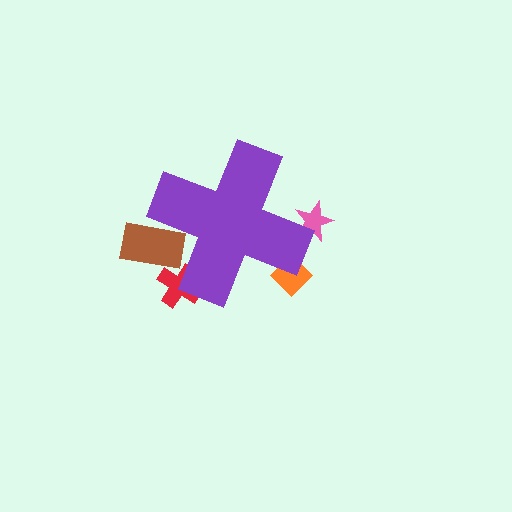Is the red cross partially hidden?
Yes, the red cross is partially hidden behind the purple cross.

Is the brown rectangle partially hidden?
Yes, the brown rectangle is partially hidden behind the purple cross.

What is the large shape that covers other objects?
A purple cross.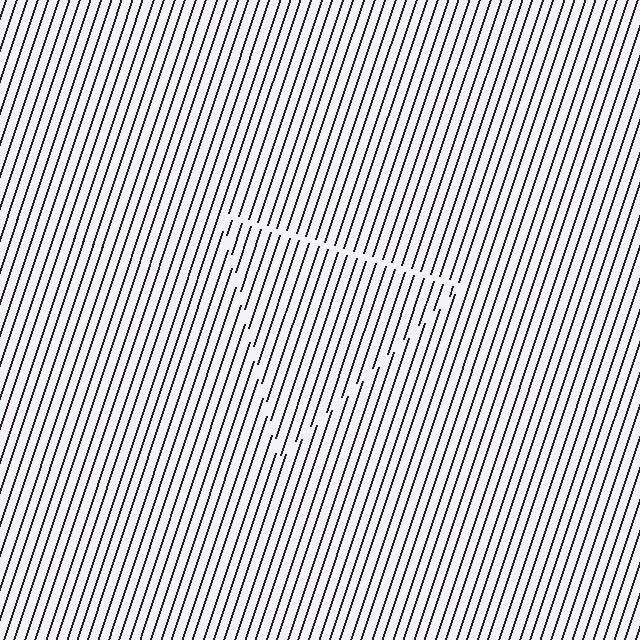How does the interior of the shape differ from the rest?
The interior of the shape contains the same grating, shifted by half a period — the contour is defined by the phase discontinuity where line-ends from the inner and outer gratings abut.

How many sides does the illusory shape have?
3 sides — the line-ends trace a triangle.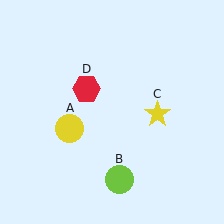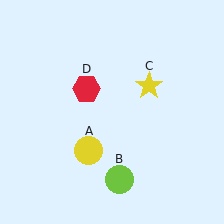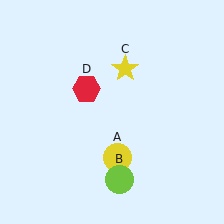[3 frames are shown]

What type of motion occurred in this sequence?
The yellow circle (object A), yellow star (object C) rotated counterclockwise around the center of the scene.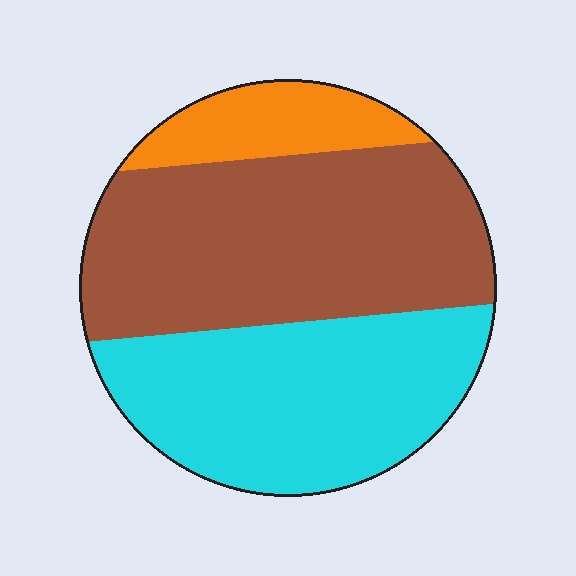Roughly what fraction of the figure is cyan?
Cyan takes up between a third and a half of the figure.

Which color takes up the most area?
Brown, at roughly 50%.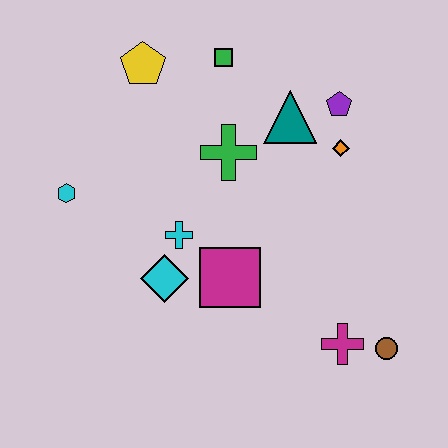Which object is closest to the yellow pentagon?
The green square is closest to the yellow pentagon.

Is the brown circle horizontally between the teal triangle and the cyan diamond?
No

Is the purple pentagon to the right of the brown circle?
No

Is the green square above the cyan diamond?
Yes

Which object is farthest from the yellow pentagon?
The brown circle is farthest from the yellow pentagon.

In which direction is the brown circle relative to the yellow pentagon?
The brown circle is below the yellow pentagon.